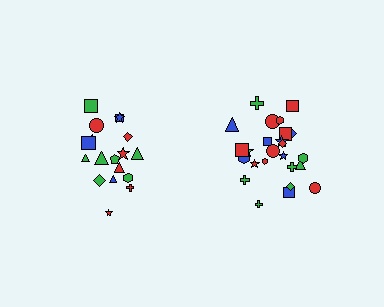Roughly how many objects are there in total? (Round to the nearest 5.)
Roughly 45 objects in total.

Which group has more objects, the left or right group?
The right group.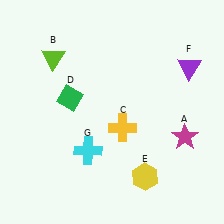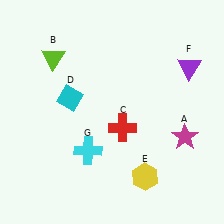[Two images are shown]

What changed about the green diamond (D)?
In Image 1, D is green. In Image 2, it changed to cyan.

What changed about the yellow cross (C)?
In Image 1, C is yellow. In Image 2, it changed to red.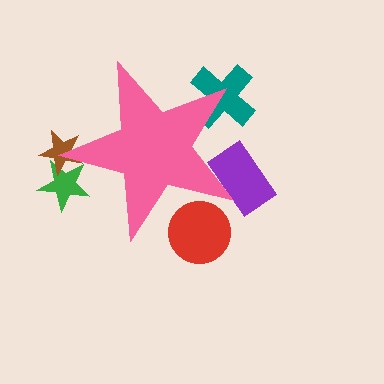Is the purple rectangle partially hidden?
Yes, the purple rectangle is partially hidden behind the pink star.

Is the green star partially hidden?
Yes, the green star is partially hidden behind the pink star.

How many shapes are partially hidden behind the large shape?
5 shapes are partially hidden.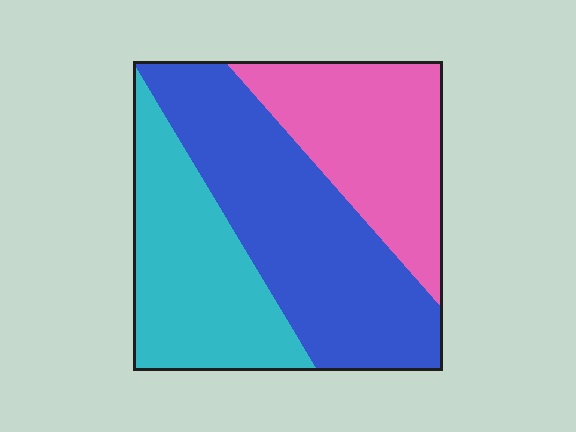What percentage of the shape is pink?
Pink covers roughly 30% of the shape.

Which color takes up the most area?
Blue, at roughly 40%.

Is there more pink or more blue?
Blue.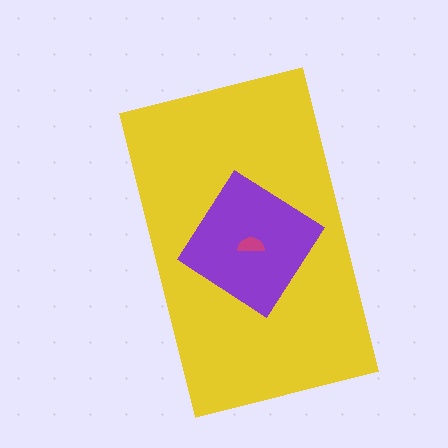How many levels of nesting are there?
3.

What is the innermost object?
The magenta semicircle.